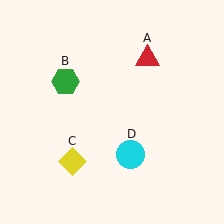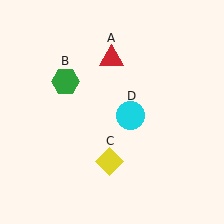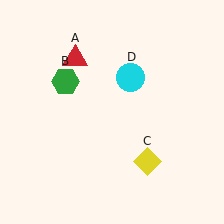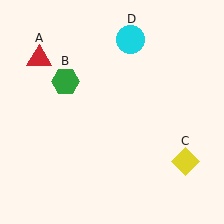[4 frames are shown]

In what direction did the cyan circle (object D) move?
The cyan circle (object D) moved up.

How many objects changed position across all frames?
3 objects changed position: red triangle (object A), yellow diamond (object C), cyan circle (object D).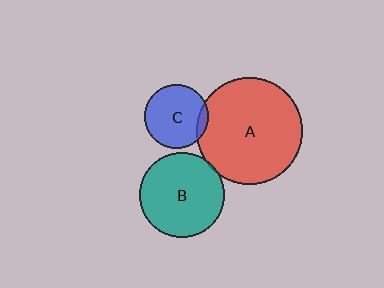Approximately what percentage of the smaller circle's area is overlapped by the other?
Approximately 10%.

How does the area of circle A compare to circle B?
Approximately 1.6 times.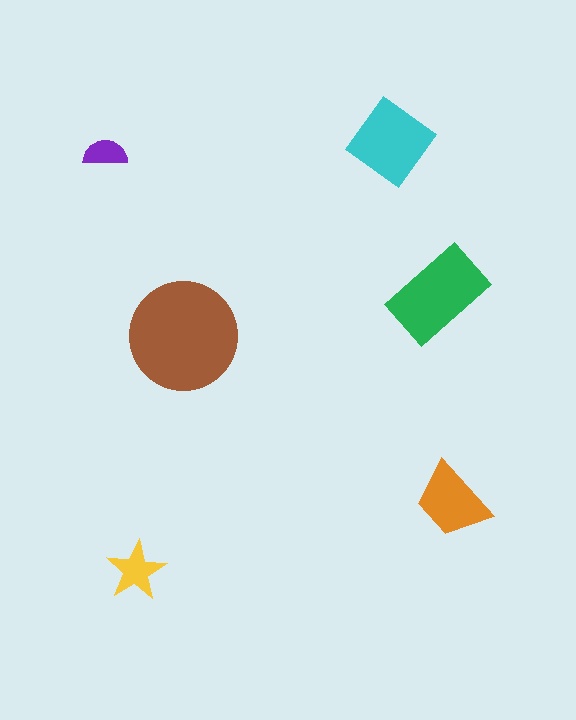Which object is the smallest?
The purple semicircle.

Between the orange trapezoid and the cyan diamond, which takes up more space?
The cyan diamond.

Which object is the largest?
The brown circle.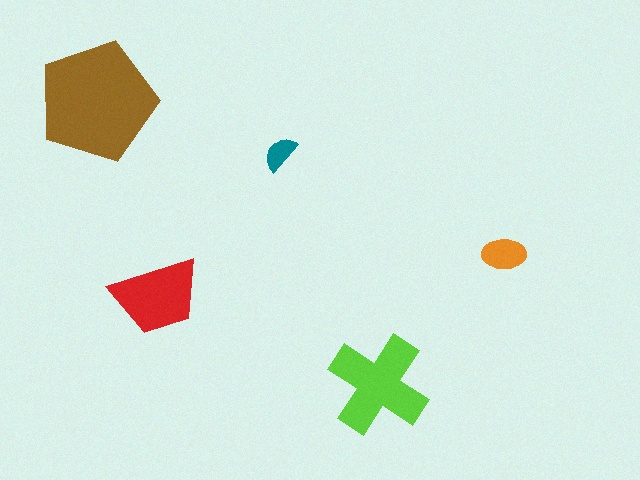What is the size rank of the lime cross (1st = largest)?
2nd.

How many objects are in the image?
There are 5 objects in the image.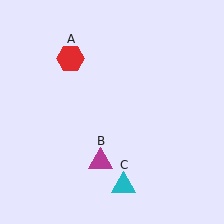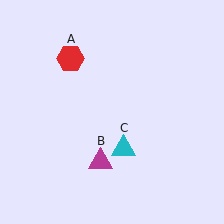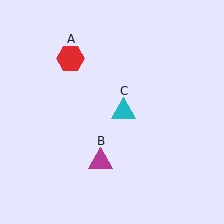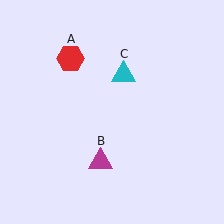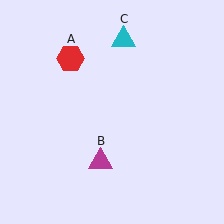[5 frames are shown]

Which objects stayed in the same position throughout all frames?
Red hexagon (object A) and magenta triangle (object B) remained stationary.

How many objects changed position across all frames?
1 object changed position: cyan triangle (object C).